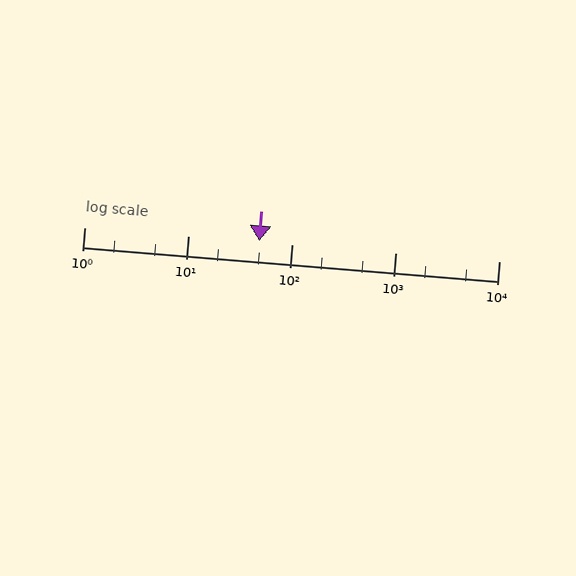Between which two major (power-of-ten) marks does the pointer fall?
The pointer is between 10 and 100.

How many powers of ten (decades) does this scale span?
The scale spans 4 decades, from 1 to 10000.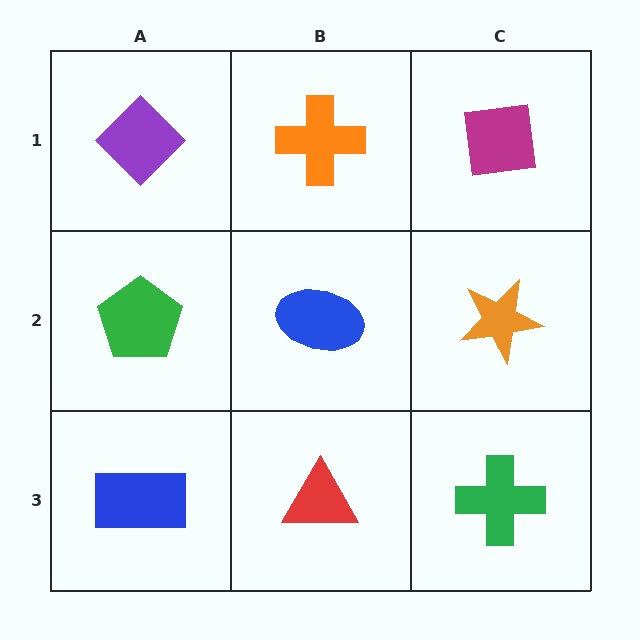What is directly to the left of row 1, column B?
A purple diamond.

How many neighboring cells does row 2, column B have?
4.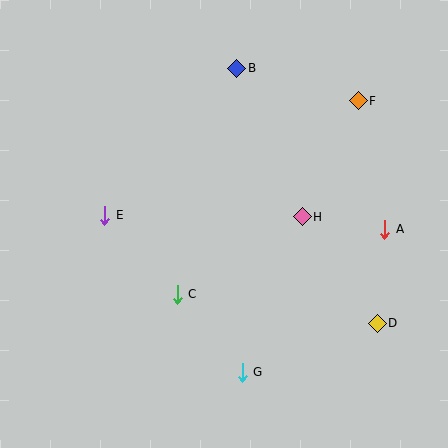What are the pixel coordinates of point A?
Point A is at (385, 229).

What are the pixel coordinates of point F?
Point F is at (358, 101).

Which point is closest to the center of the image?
Point H at (302, 217) is closest to the center.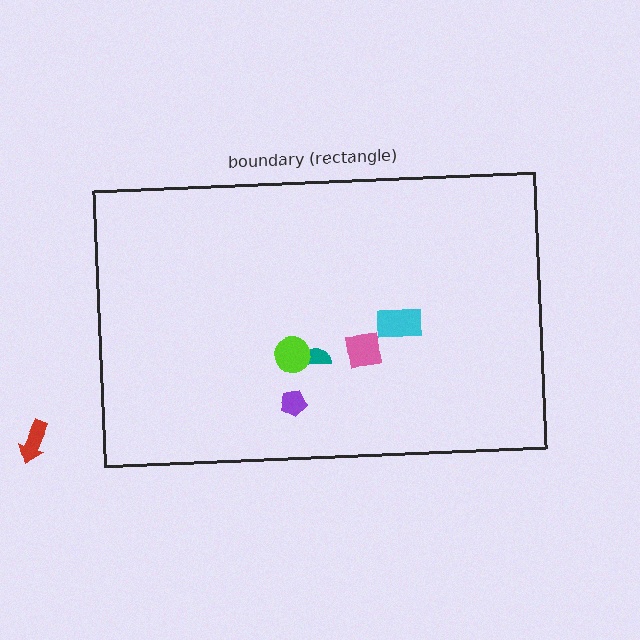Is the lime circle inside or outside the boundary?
Inside.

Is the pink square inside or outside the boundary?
Inside.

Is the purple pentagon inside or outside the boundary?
Inside.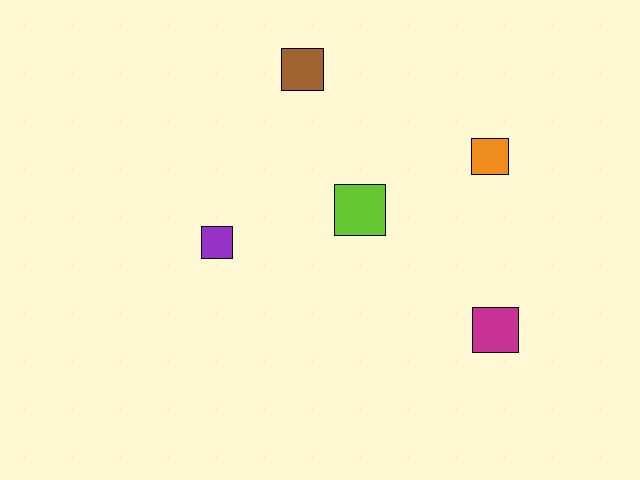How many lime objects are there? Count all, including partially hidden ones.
There is 1 lime object.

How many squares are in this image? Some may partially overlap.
There are 5 squares.